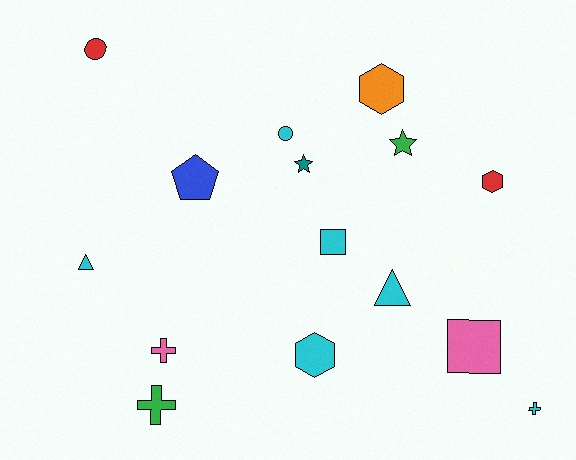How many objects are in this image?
There are 15 objects.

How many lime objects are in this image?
There are no lime objects.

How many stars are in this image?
There are 2 stars.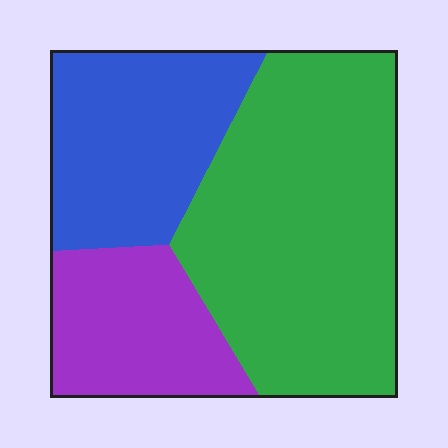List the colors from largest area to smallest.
From largest to smallest: green, blue, purple.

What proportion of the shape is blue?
Blue takes up between a quarter and a half of the shape.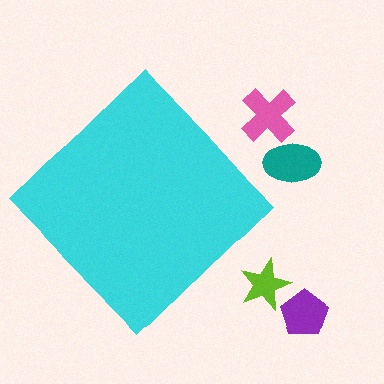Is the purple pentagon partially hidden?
No, the purple pentagon is fully visible.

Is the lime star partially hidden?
No, the lime star is fully visible.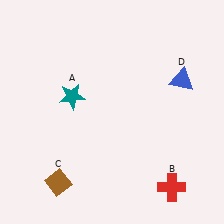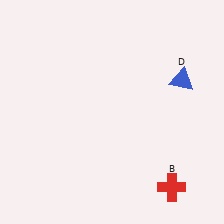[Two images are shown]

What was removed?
The teal star (A), the brown diamond (C) were removed in Image 2.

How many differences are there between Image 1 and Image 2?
There are 2 differences between the two images.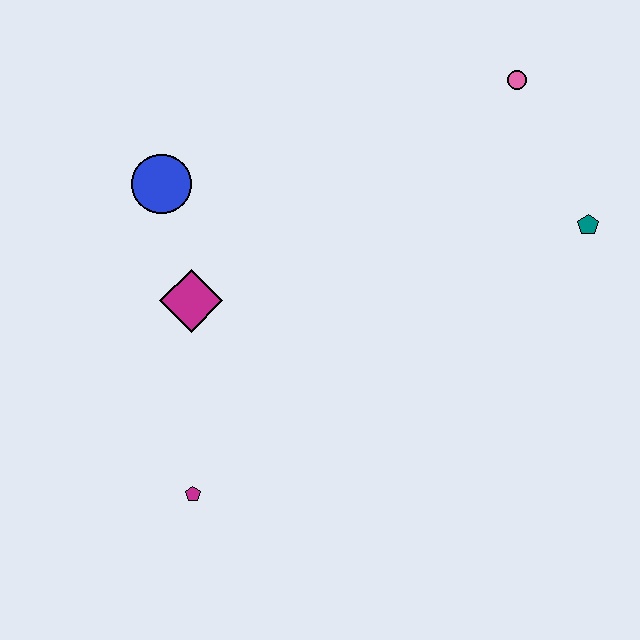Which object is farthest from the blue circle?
The teal pentagon is farthest from the blue circle.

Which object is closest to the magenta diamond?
The blue circle is closest to the magenta diamond.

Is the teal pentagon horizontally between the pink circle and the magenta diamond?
No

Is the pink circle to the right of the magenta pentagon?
Yes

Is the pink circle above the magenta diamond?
Yes